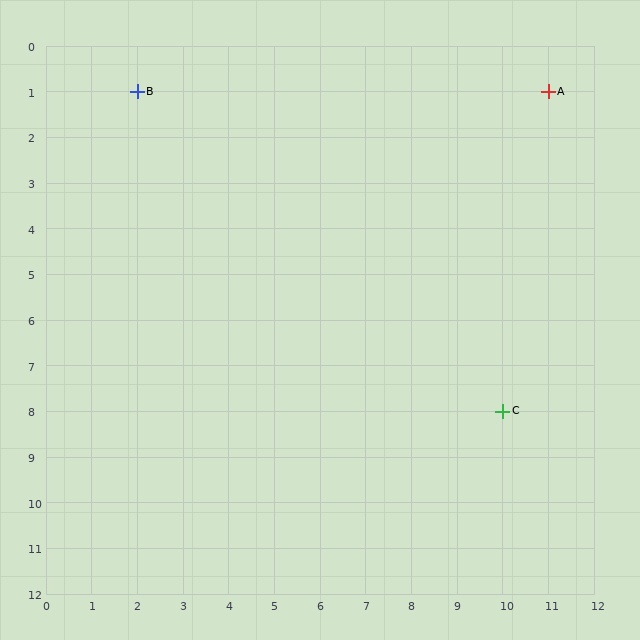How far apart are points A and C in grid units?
Points A and C are 1 column and 7 rows apart (about 7.1 grid units diagonally).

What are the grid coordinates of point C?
Point C is at grid coordinates (10, 8).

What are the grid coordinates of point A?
Point A is at grid coordinates (11, 1).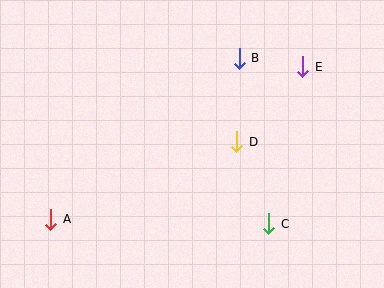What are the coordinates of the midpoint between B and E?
The midpoint between B and E is at (271, 63).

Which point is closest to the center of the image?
Point D at (237, 142) is closest to the center.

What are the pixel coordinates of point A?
Point A is at (51, 219).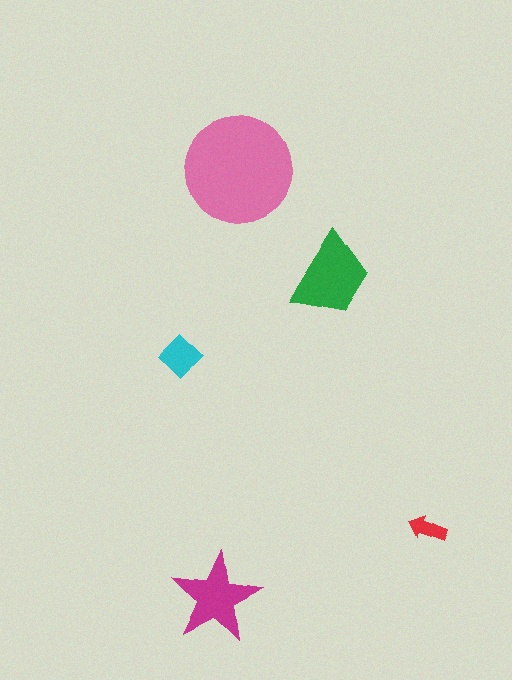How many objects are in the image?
There are 5 objects in the image.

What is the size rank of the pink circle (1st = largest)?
1st.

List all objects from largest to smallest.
The pink circle, the green trapezoid, the magenta star, the cyan diamond, the red arrow.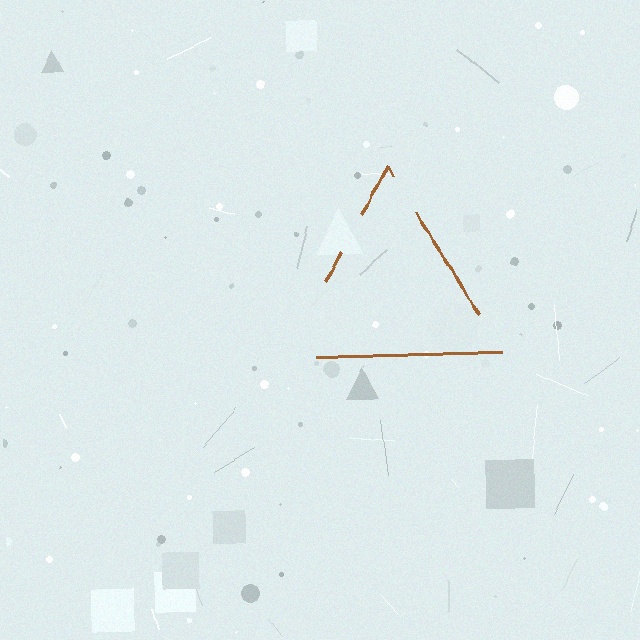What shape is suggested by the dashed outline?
The dashed outline suggests a triangle.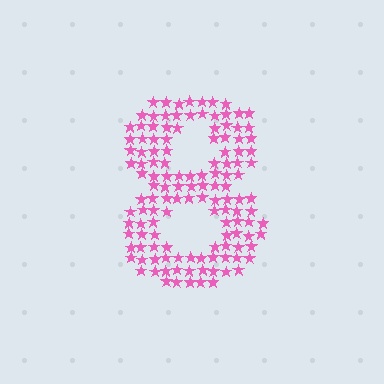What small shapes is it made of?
It is made of small stars.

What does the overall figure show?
The overall figure shows the digit 8.